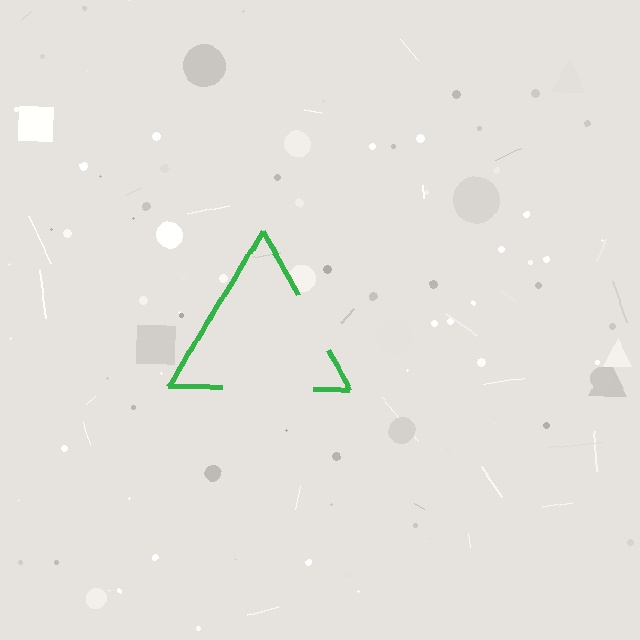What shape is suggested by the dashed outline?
The dashed outline suggests a triangle.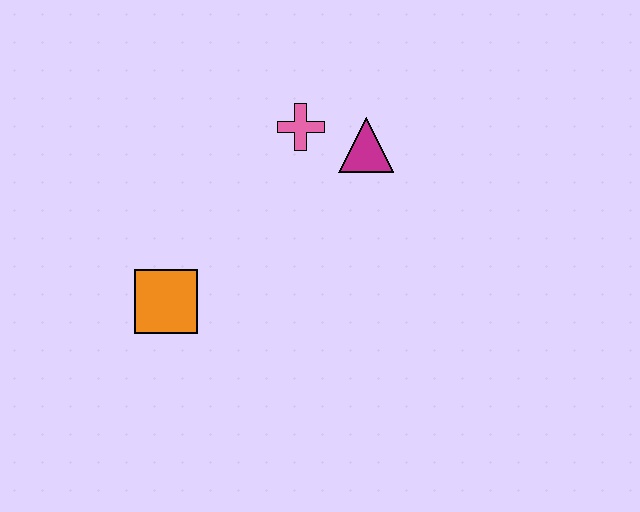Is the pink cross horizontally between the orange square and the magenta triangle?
Yes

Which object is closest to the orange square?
The pink cross is closest to the orange square.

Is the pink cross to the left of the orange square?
No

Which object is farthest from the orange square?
The magenta triangle is farthest from the orange square.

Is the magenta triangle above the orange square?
Yes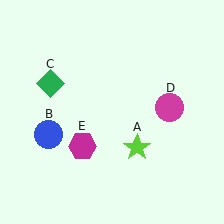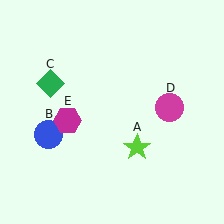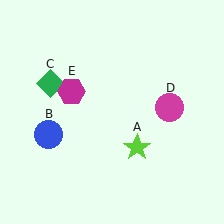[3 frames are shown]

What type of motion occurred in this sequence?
The magenta hexagon (object E) rotated clockwise around the center of the scene.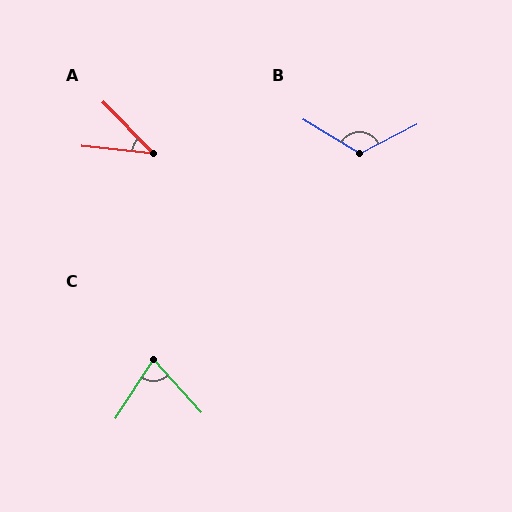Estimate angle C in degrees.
Approximately 75 degrees.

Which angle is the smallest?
A, at approximately 39 degrees.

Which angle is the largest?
B, at approximately 122 degrees.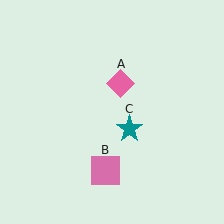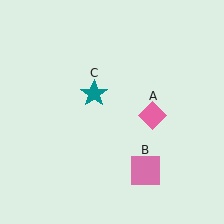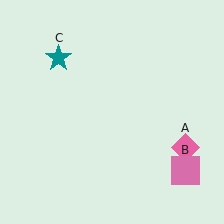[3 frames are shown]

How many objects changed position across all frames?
3 objects changed position: pink diamond (object A), pink square (object B), teal star (object C).